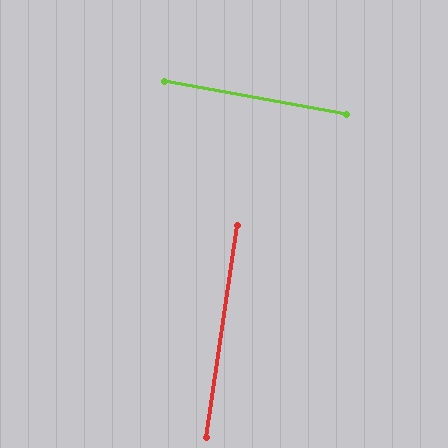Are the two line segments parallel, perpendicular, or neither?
Perpendicular — they meet at approximately 88°.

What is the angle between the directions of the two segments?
Approximately 88 degrees.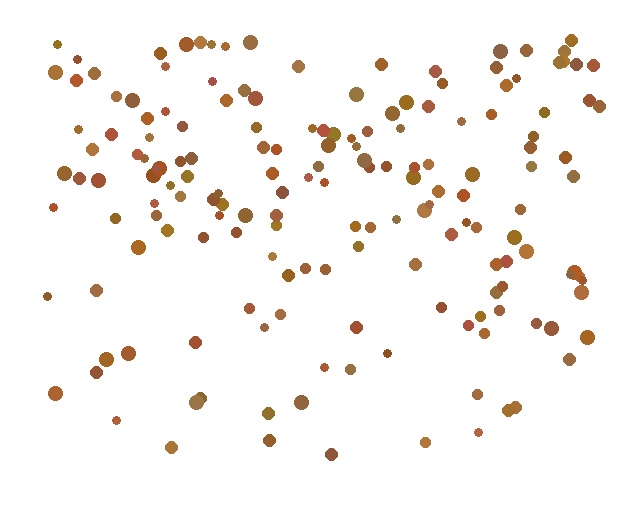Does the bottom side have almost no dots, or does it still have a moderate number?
Still a moderate number, just noticeably fewer than the top.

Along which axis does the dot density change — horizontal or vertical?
Vertical.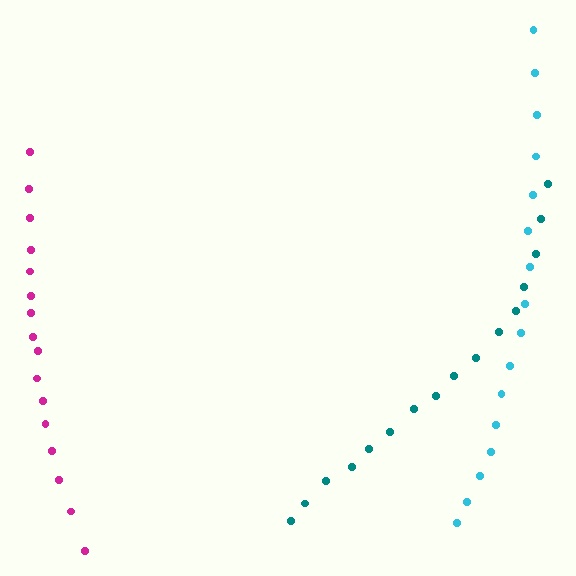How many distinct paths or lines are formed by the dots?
There are 3 distinct paths.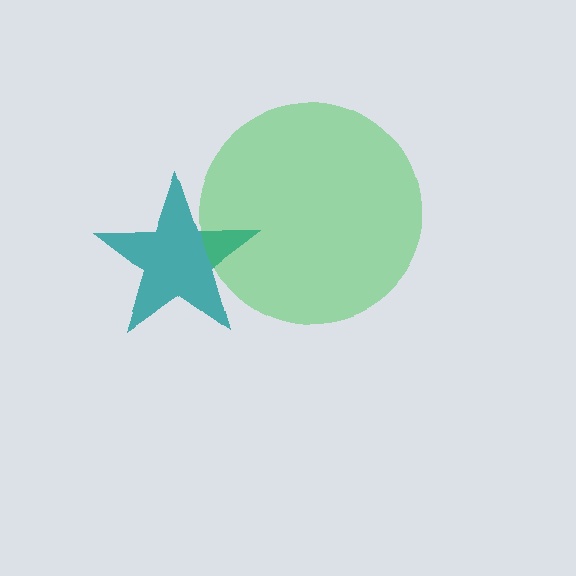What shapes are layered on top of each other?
The layered shapes are: a teal star, a green circle.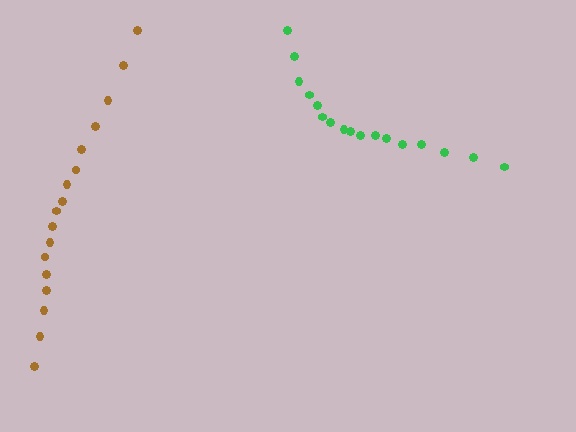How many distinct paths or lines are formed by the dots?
There are 2 distinct paths.